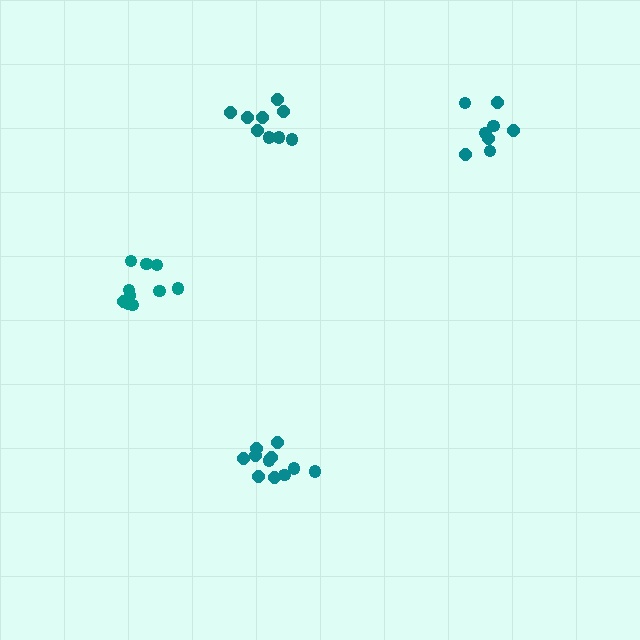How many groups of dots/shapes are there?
There are 4 groups.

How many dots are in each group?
Group 1: 11 dots, Group 2: 9 dots, Group 3: 10 dots, Group 4: 8 dots (38 total).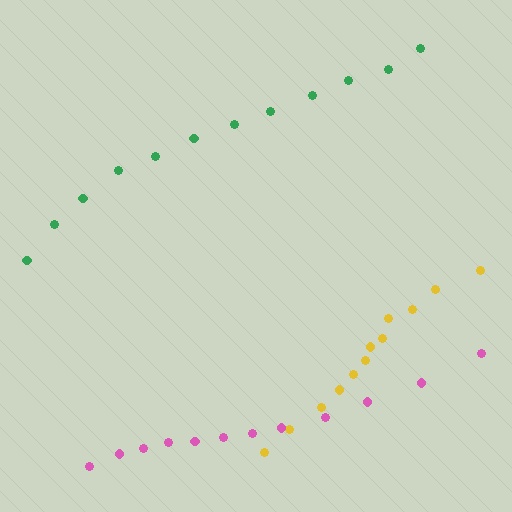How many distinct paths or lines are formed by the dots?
There are 3 distinct paths.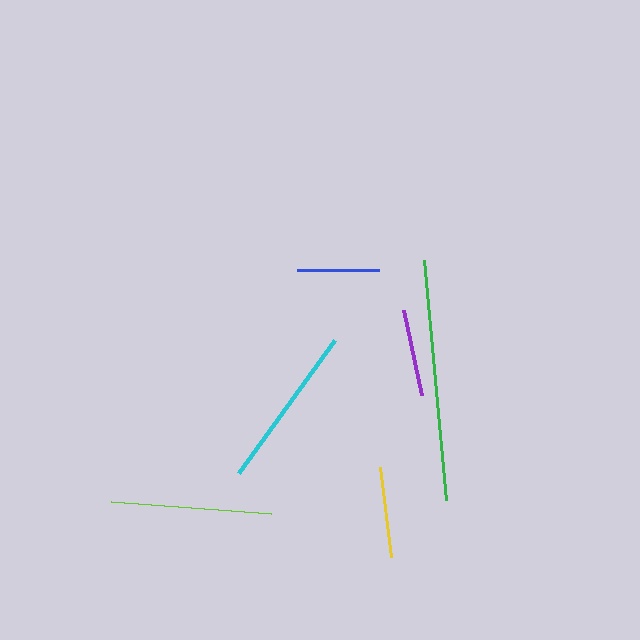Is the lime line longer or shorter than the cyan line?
The cyan line is longer than the lime line.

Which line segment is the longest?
The green line is the longest at approximately 241 pixels.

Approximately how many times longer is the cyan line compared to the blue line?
The cyan line is approximately 2.0 times the length of the blue line.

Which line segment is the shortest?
The blue line is the shortest at approximately 82 pixels.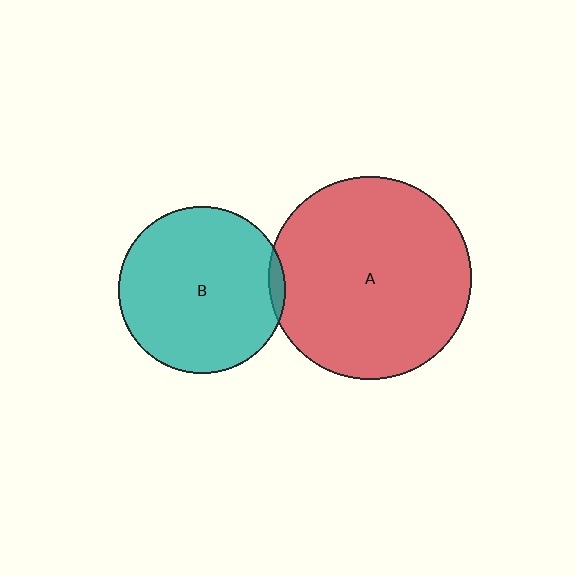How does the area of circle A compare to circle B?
Approximately 1.5 times.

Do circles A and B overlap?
Yes.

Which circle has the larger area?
Circle A (red).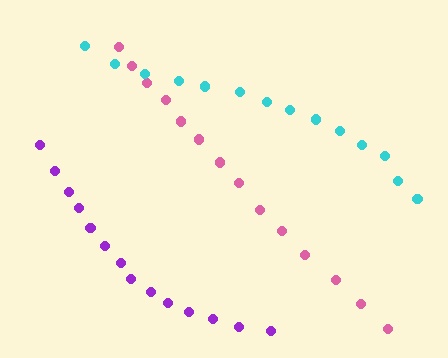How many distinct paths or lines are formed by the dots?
There are 3 distinct paths.